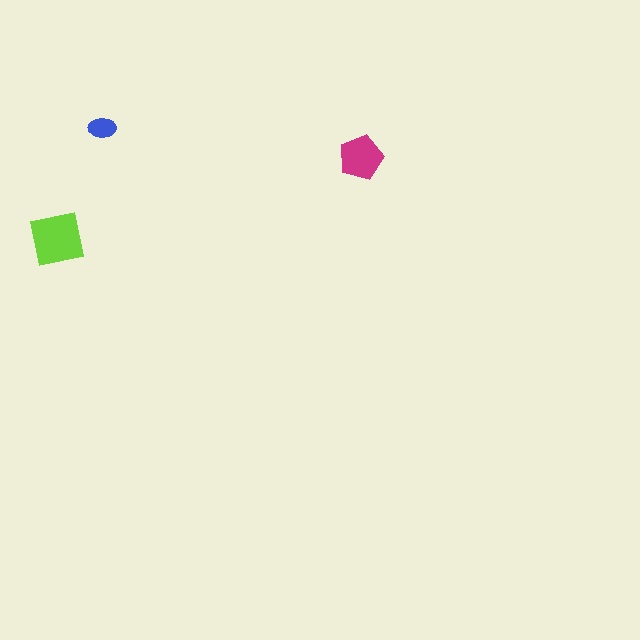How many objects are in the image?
There are 3 objects in the image.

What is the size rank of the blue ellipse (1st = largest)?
3rd.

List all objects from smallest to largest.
The blue ellipse, the magenta pentagon, the lime square.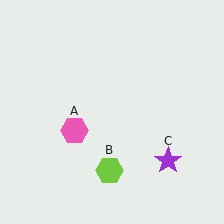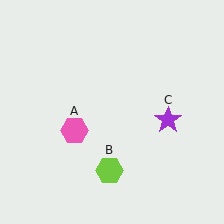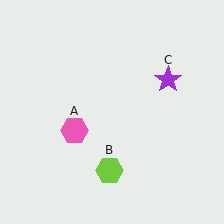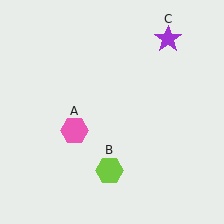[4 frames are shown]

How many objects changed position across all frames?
1 object changed position: purple star (object C).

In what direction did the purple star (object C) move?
The purple star (object C) moved up.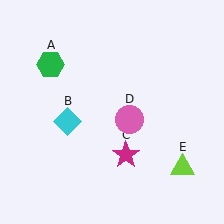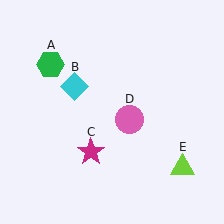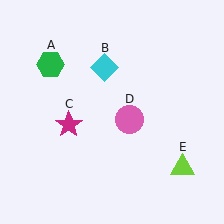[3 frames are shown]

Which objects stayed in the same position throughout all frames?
Green hexagon (object A) and pink circle (object D) and lime triangle (object E) remained stationary.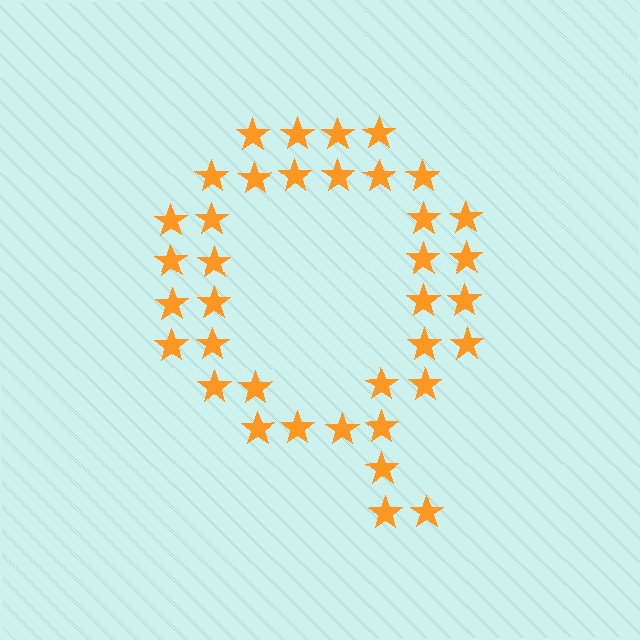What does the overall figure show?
The overall figure shows the letter Q.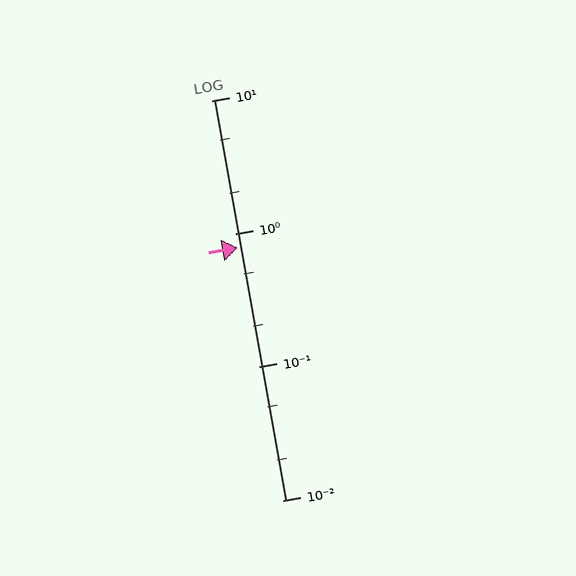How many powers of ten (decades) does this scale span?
The scale spans 3 decades, from 0.01 to 10.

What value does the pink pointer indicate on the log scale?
The pointer indicates approximately 0.78.